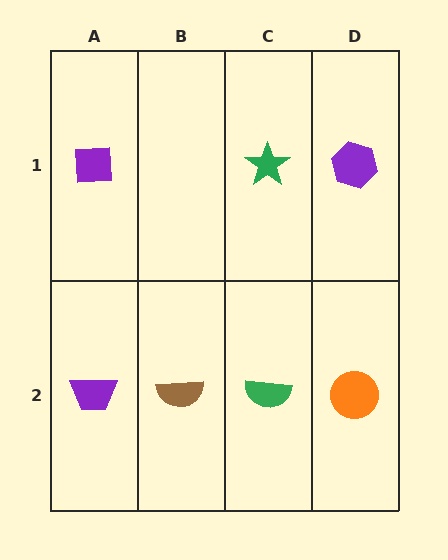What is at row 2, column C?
A green semicircle.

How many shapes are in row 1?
3 shapes.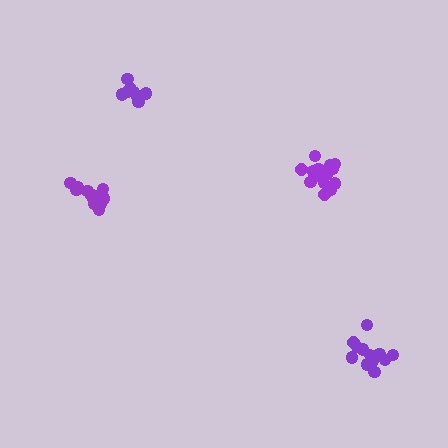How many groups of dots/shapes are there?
There are 4 groups.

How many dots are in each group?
Group 1: 14 dots, Group 2: 14 dots, Group 3: 12 dots, Group 4: 11 dots (51 total).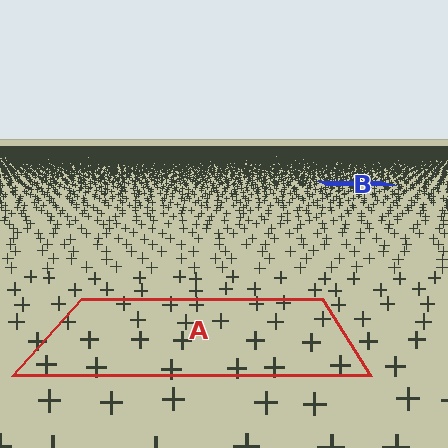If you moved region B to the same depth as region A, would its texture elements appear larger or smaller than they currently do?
They would appear larger. At a closer depth, the same texture elements are projected at a bigger on-screen size.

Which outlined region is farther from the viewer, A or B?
Region B is farther from the viewer — the texture elements inside it appear smaller and more densely packed.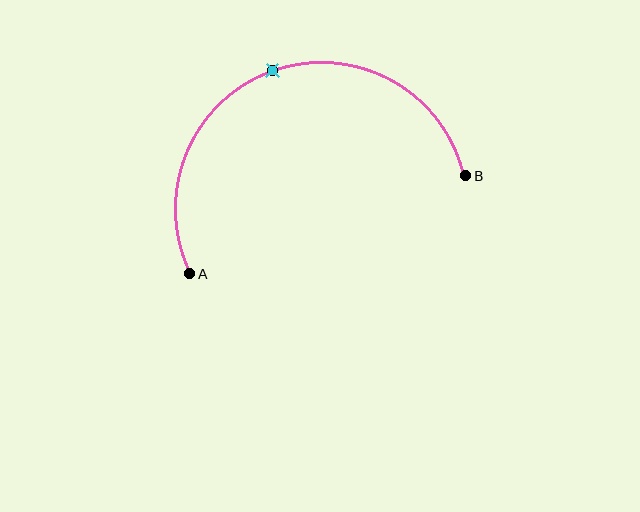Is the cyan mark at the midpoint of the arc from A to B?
Yes. The cyan mark lies on the arc at equal arc-length from both A and B — it is the arc midpoint.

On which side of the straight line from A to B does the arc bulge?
The arc bulges above the straight line connecting A and B.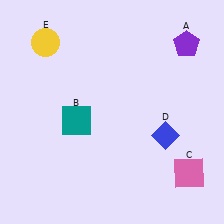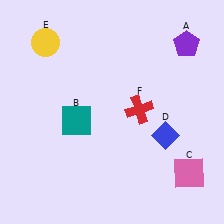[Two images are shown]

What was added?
A red cross (F) was added in Image 2.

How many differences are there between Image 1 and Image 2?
There is 1 difference between the two images.